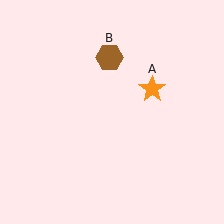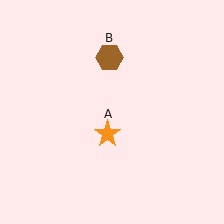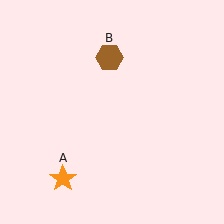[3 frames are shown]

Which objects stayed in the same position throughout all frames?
Brown hexagon (object B) remained stationary.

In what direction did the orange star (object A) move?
The orange star (object A) moved down and to the left.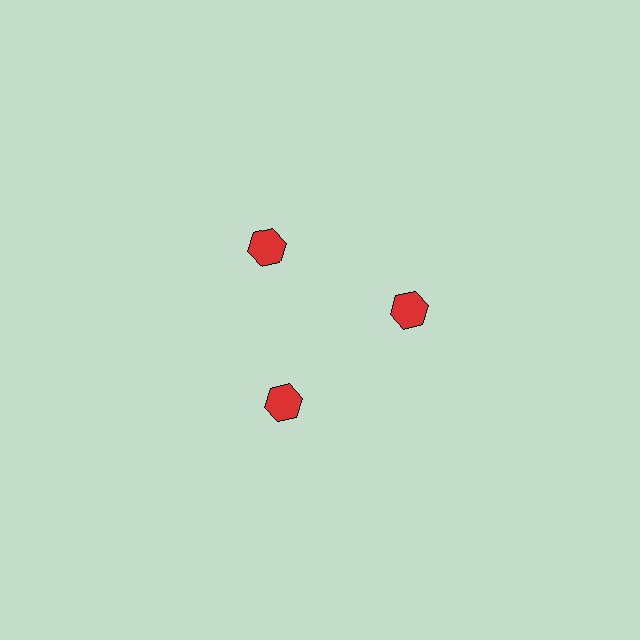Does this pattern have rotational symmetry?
Yes, this pattern has 3-fold rotational symmetry. It looks the same after rotating 120 degrees around the center.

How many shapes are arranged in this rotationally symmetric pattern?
There are 3 shapes, arranged in 3 groups of 1.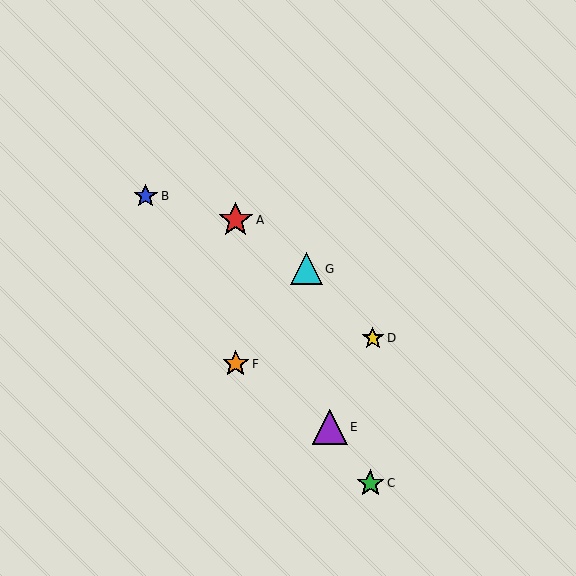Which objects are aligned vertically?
Objects A, F are aligned vertically.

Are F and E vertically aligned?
No, F is at x≈236 and E is at x≈330.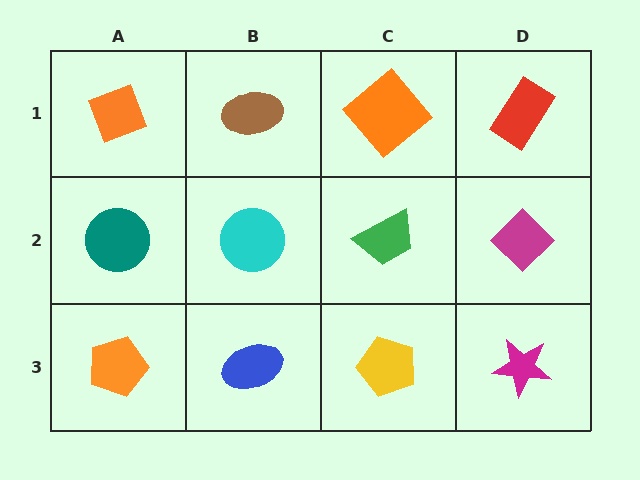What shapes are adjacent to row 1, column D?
A magenta diamond (row 2, column D), an orange diamond (row 1, column C).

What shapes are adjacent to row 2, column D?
A red rectangle (row 1, column D), a magenta star (row 3, column D), a green trapezoid (row 2, column C).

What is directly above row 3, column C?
A green trapezoid.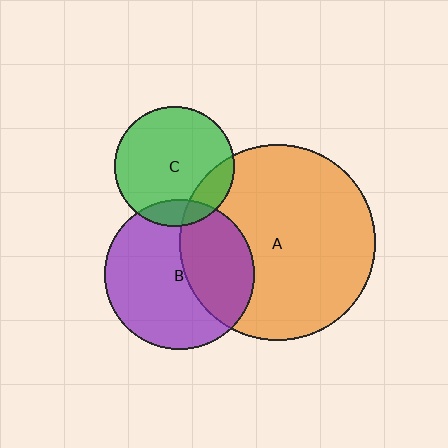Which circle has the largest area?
Circle A (orange).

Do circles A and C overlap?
Yes.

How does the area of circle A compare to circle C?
Approximately 2.7 times.